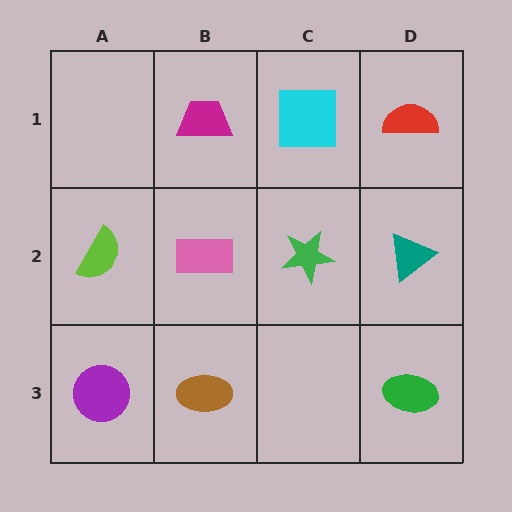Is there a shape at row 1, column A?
No, that cell is empty.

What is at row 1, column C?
A cyan square.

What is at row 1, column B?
A magenta trapezoid.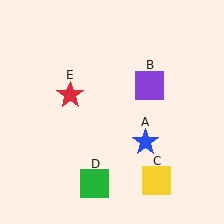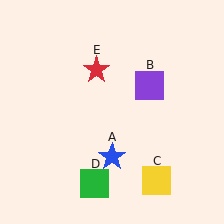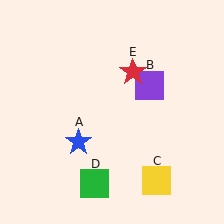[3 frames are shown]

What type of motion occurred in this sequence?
The blue star (object A), red star (object E) rotated clockwise around the center of the scene.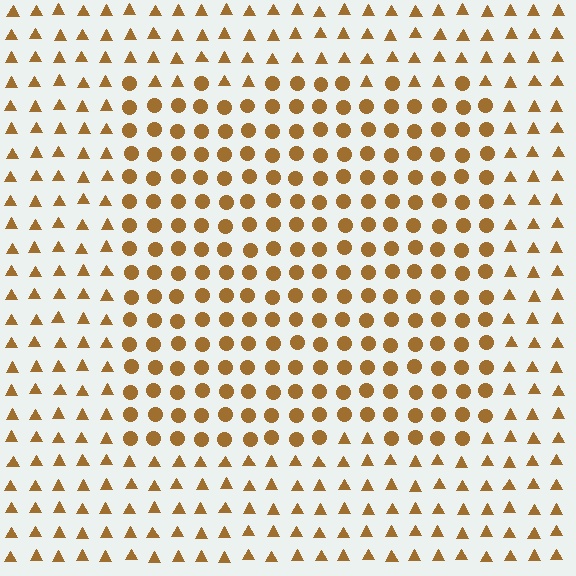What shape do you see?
I see a rectangle.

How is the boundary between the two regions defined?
The boundary is defined by a change in element shape: circles inside vs. triangles outside. All elements share the same color and spacing.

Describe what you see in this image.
The image is filled with small brown elements arranged in a uniform grid. A rectangle-shaped region contains circles, while the surrounding area contains triangles. The boundary is defined purely by the change in element shape.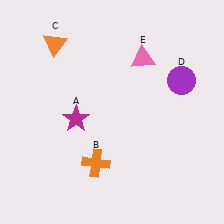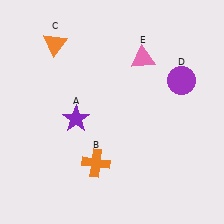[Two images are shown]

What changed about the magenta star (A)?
In Image 1, A is magenta. In Image 2, it changed to purple.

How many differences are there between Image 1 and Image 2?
There is 1 difference between the two images.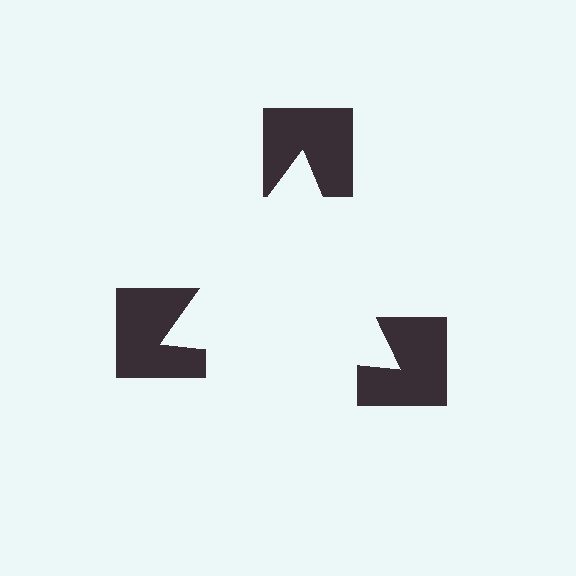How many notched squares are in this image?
There are 3 — one at each vertex of the illusory triangle.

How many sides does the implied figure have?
3 sides.